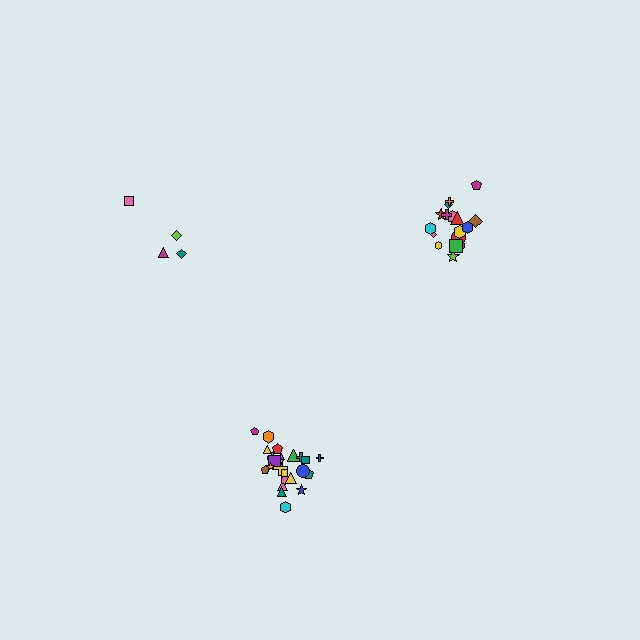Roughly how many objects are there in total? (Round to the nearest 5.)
Roughly 45 objects in total.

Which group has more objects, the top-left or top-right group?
The top-right group.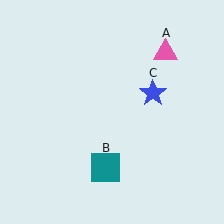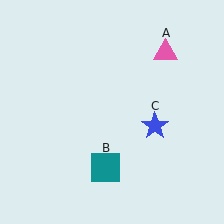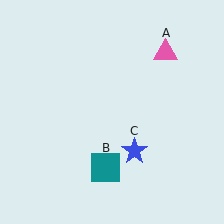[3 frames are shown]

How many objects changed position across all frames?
1 object changed position: blue star (object C).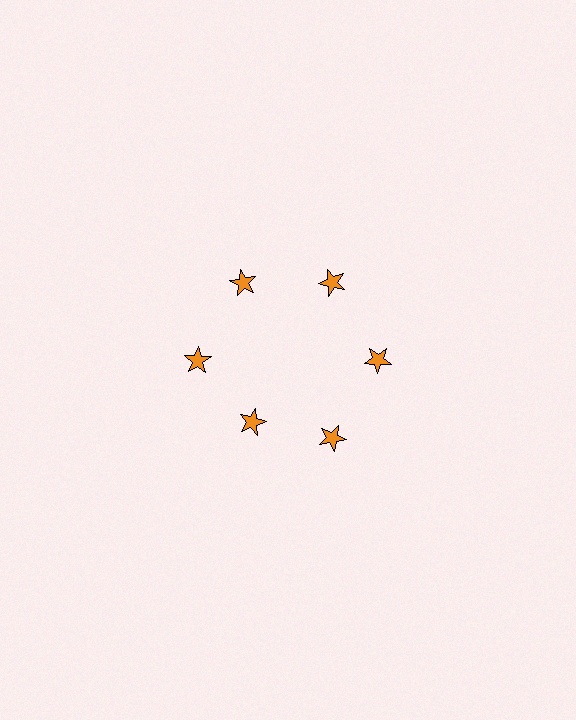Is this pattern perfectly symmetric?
No. The 6 orange stars are arranged in a ring, but one element near the 7 o'clock position is pulled inward toward the center, breaking the 6-fold rotational symmetry.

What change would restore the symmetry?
The symmetry would be restored by moving it outward, back onto the ring so that all 6 stars sit at equal angles and equal distance from the center.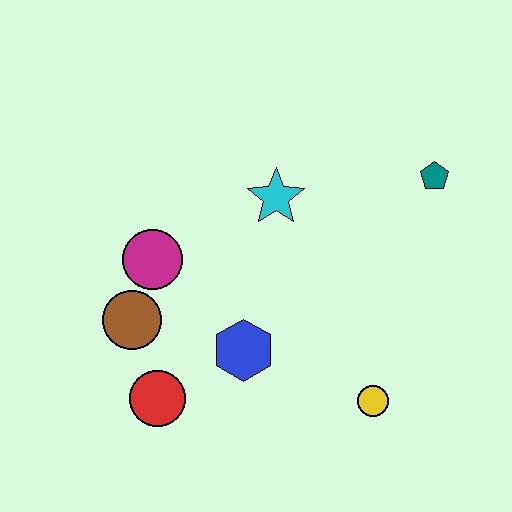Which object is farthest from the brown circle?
The teal pentagon is farthest from the brown circle.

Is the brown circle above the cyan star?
No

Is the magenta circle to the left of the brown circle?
No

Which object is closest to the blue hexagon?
The red circle is closest to the blue hexagon.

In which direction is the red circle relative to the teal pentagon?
The red circle is to the left of the teal pentagon.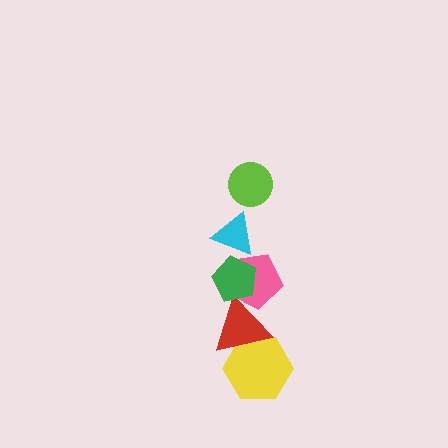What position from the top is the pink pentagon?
The pink pentagon is 4th from the top.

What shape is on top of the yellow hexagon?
The red triangle is on top of the yellow hexagon.